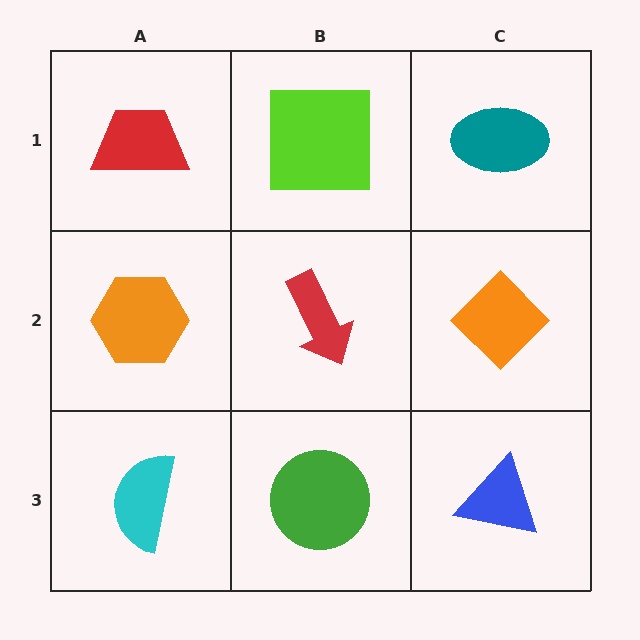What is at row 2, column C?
An orange diamond.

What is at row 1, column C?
A teal ellipse.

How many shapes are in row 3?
3 shapes.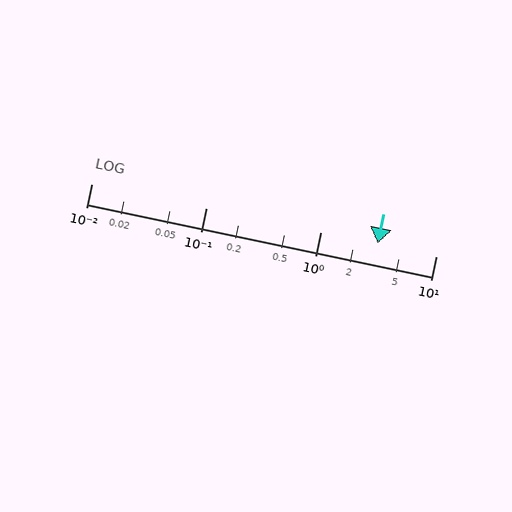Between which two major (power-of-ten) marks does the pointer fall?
The pointer is between 1 and 10.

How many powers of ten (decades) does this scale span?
The scale spans 3 decades, from 0.01 to 10.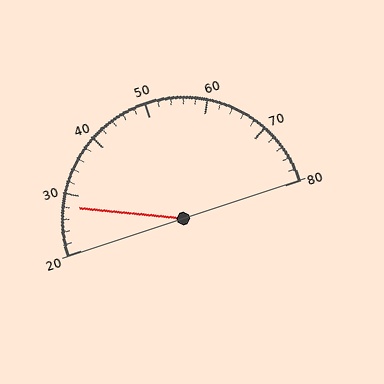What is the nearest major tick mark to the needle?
The nearest major tick mark is 30.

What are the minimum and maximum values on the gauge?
The gauge ranges from 20 to 80.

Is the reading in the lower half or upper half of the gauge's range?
The reading is in the lower half of the range (20 to 80).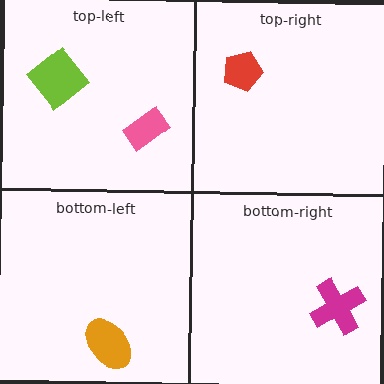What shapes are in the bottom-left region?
The orange ellipse.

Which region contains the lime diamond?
The top-left region.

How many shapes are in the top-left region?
2.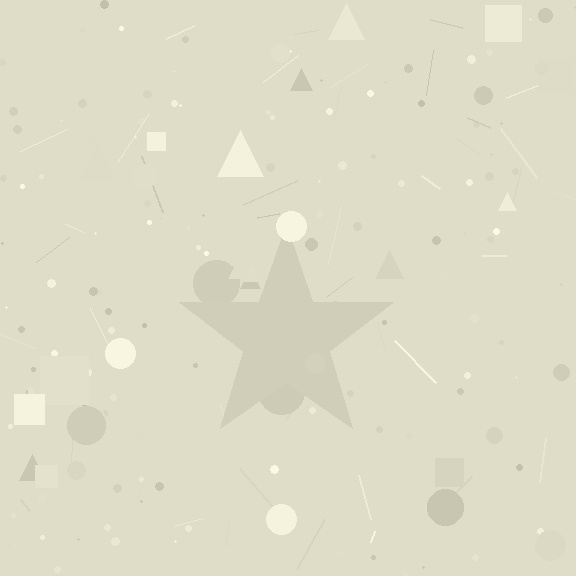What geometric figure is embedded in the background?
A star is embedded in the background.